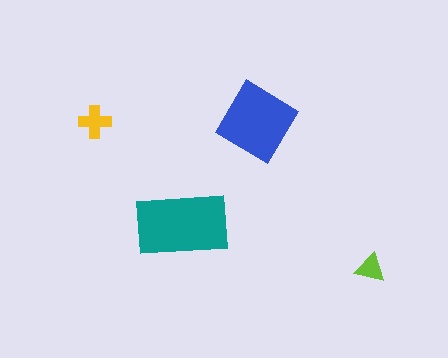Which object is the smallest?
The lime triangle.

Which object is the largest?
The teal rectangle.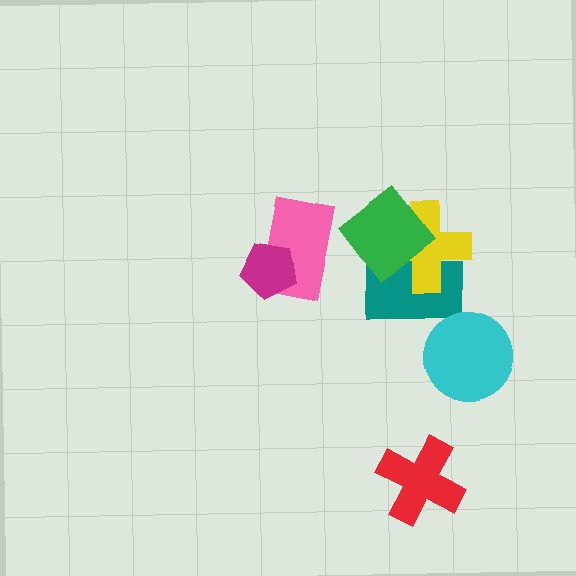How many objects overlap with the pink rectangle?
1 object overlaps with the pink rectangle.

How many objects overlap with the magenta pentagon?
1 object overlaps with the magenta pentagon.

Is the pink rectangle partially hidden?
Yes, it is partially covered by another shape.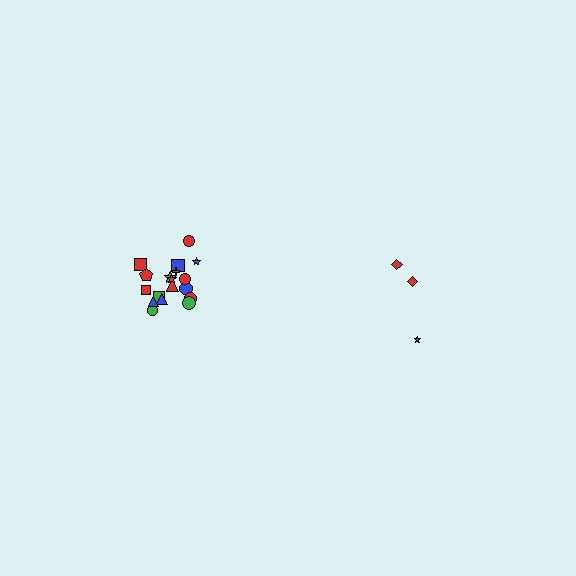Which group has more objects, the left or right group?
The left group.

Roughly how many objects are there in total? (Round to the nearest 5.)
Roughly 20 objects in total.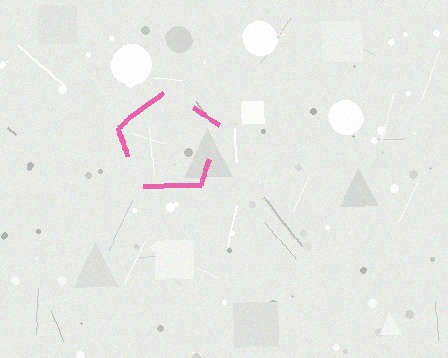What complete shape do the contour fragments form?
The contour fragments form a pentagon.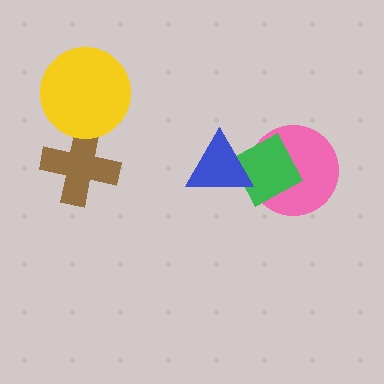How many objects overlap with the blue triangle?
2 objects overlap with the blue triangle.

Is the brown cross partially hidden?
Yes, it is partially covered by another shape.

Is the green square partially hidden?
Yes, it is partially covered by another shape.